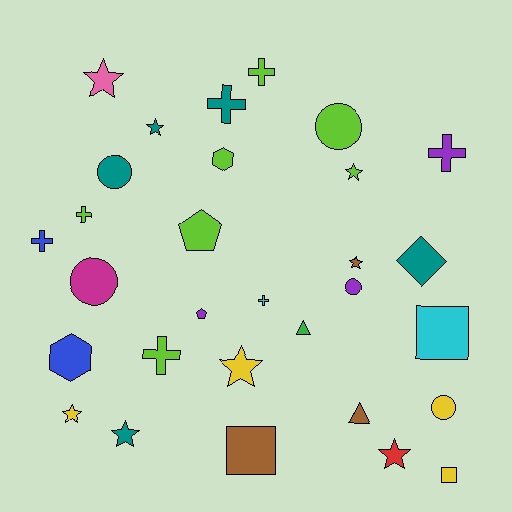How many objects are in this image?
There are 30 objects.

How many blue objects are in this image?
There are 2 blue objects.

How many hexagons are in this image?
There are 2 hexagons.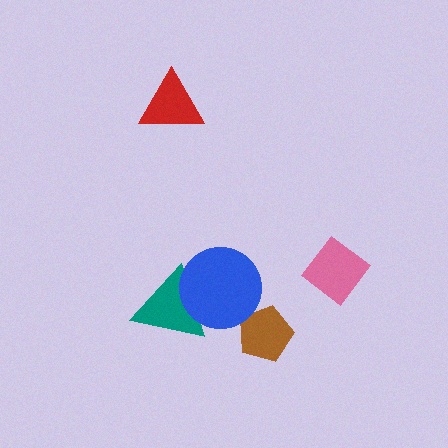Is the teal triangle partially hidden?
Yes, it is partially covered by another shape.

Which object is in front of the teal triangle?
The blue circle is in front of the teal triangle.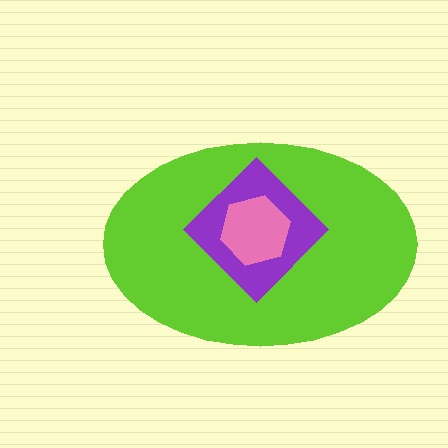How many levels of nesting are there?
3.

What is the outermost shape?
The lime ellipse.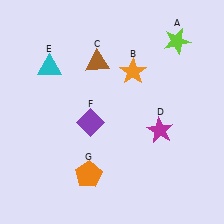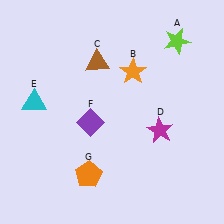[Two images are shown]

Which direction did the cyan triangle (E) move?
The cyan triangle (E) moved down.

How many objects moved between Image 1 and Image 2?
1 object moved between the two images.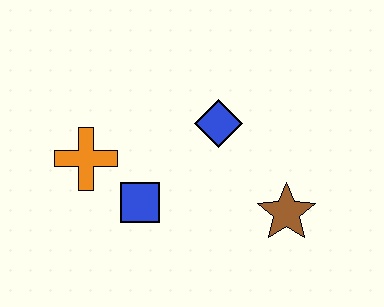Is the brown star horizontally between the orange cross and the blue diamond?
No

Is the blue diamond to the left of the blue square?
No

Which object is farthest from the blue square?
The brown star is farthest from the blue square.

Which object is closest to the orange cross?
The blue square is closest to the orange cross.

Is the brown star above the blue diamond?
No